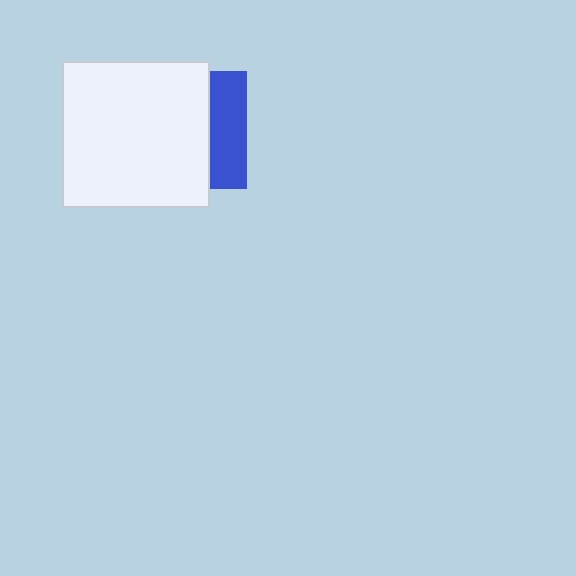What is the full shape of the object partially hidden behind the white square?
The partially hidden object is a blue square.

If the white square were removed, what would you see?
You would see the complete blue square.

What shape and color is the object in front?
The object in front is a white square.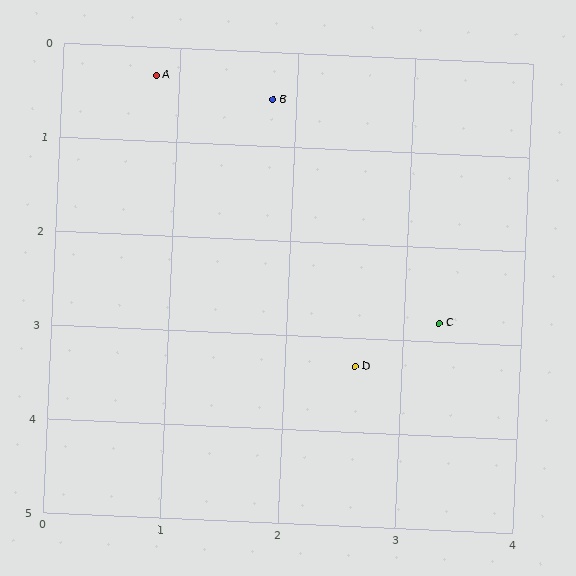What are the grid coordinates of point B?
Point B is at approximately (1.8, 0.5).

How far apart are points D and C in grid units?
Points D and C are about 0.9 grid units apart.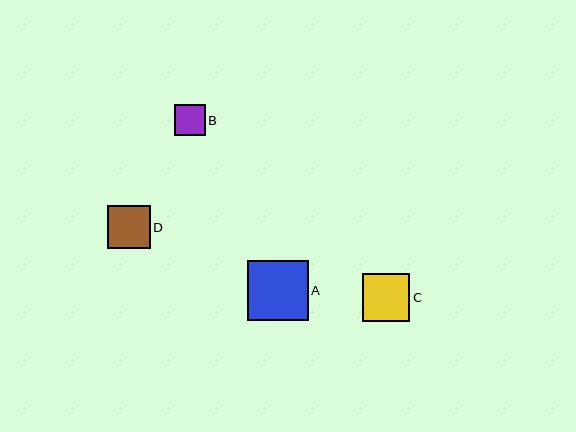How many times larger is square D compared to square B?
Square D is approximately 1.4 times the size of square B.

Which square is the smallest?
Square B is the smallest with a size of approximately 31 pixels.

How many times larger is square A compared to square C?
Square A is approximately 1.3 times the size of square C.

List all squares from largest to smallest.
From largest to smallest: A, C, D, B.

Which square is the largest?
Square A is the largest with a size of approximately 60 pixels.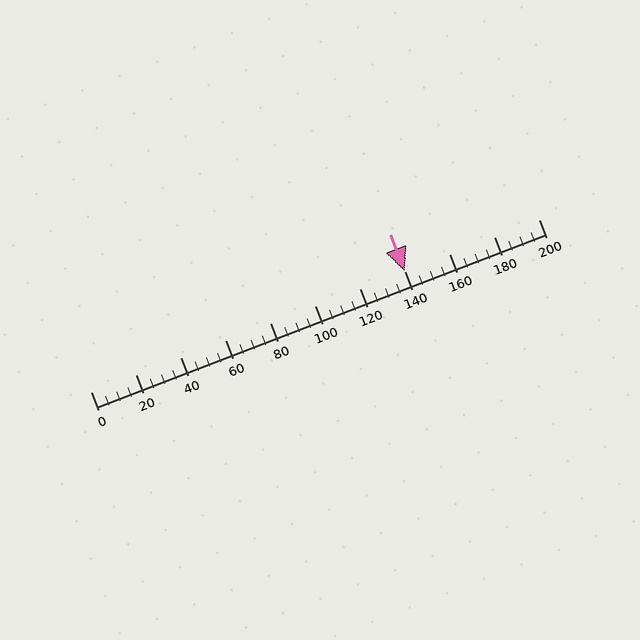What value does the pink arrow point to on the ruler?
The pink arrow points to approximately 140.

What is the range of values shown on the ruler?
The ruler shows values from 0 to 200.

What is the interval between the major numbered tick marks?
The major tick marks are spaced 20 units apart.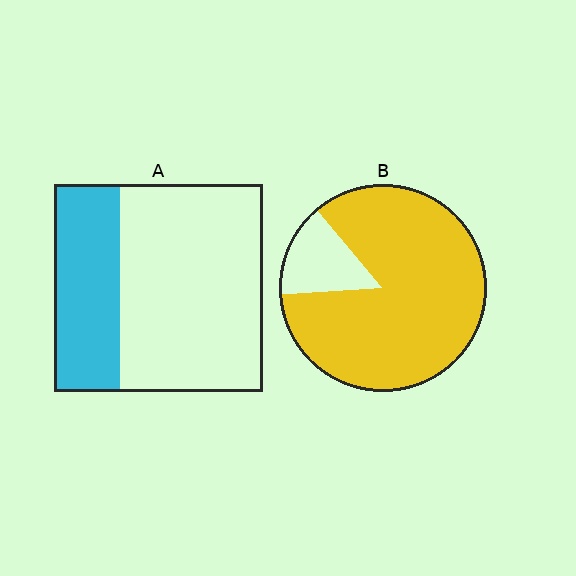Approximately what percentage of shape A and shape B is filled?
A is approximately 30% and B is approximately 85%.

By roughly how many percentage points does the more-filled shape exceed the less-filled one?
By roughly 55 percentage points (B over A).